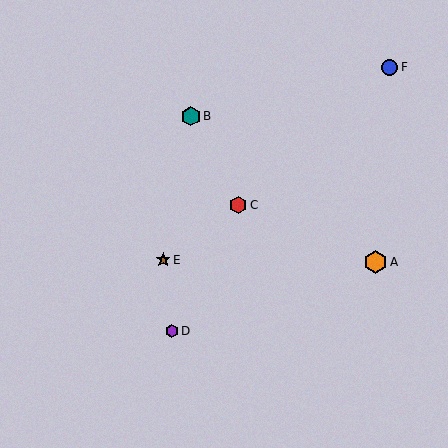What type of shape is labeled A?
Shape A is an orange hexagon.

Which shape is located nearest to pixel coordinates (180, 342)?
The purple hexagon (labeled D) at (172, 331) is nearest to that location.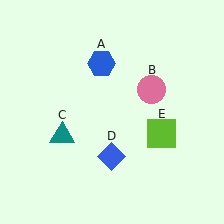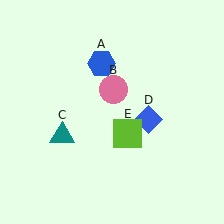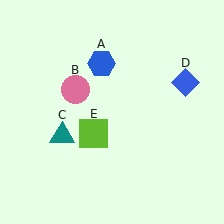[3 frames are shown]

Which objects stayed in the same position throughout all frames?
Blue hexagon (object A) and teal triangle (object C) remained stationary.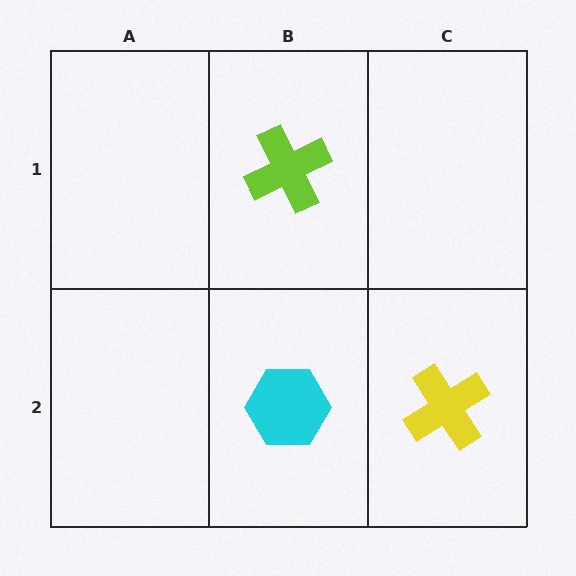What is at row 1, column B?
A lime cross.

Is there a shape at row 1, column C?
No, that cell is empty.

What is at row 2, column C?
A yellow cross.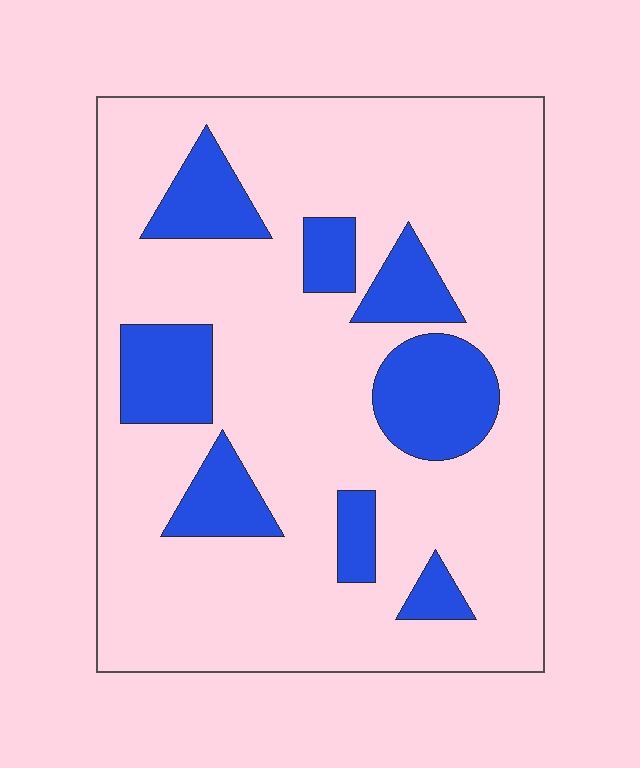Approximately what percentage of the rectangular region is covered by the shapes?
Approximately 20%.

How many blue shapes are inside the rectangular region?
8.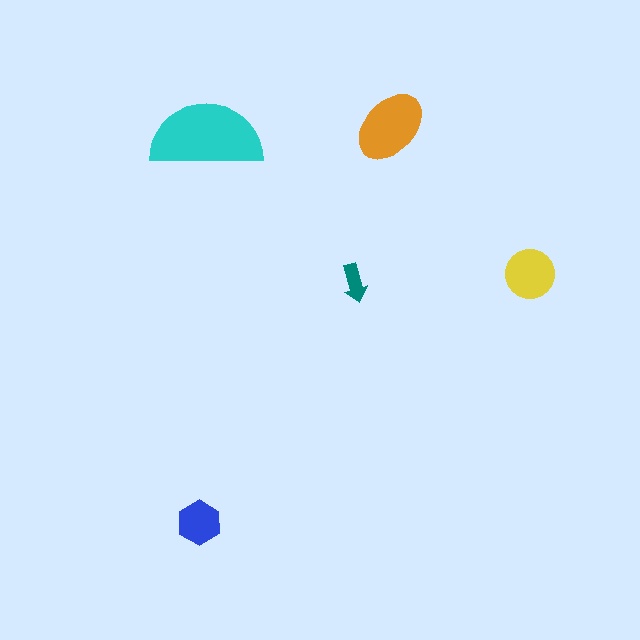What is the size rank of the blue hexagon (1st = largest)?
4th.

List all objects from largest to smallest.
The cyan semicircle, the orange ellipse, the yellow circle, the blue hexagon, the teal arrow.